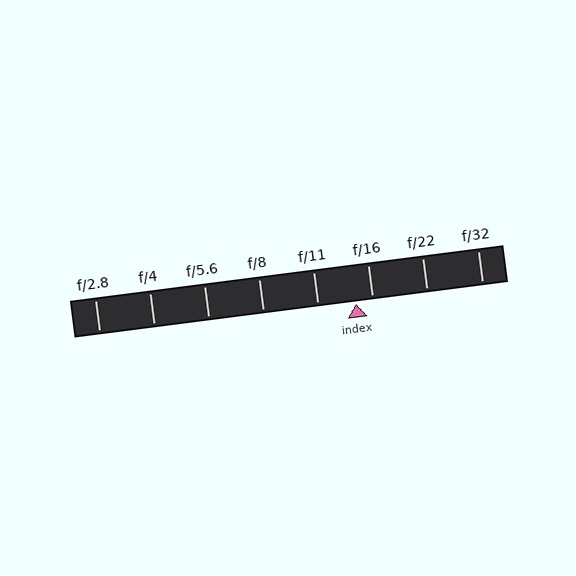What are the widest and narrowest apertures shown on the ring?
The widest aperture shown is f/2.8 and the narrowest is f/32.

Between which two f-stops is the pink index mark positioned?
The index mark is between f/11 and f/16.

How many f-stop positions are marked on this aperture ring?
There are 8 f-stop positions marked.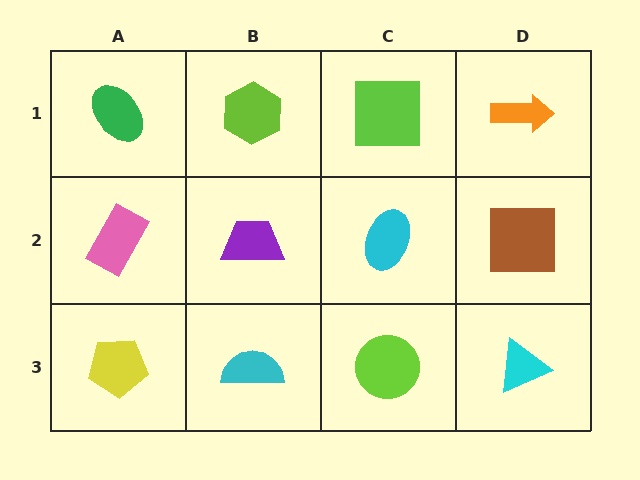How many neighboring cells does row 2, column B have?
4.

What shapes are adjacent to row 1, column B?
A purple trapezoid (row 2, column B), a green ellipse (row 1, column A), a lime square (row 1, column C).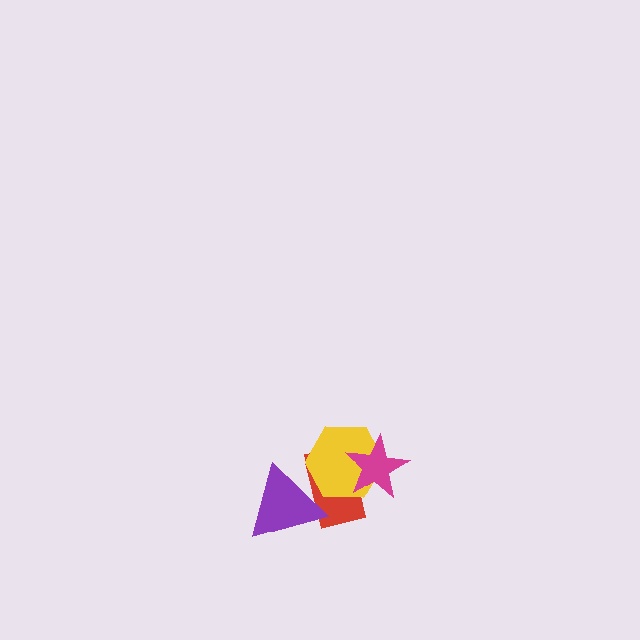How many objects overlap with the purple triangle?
2 objects overlap with the purple triangle.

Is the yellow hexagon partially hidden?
Yes, it is partially covered by another shape.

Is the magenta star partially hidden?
No, no other shape covers it.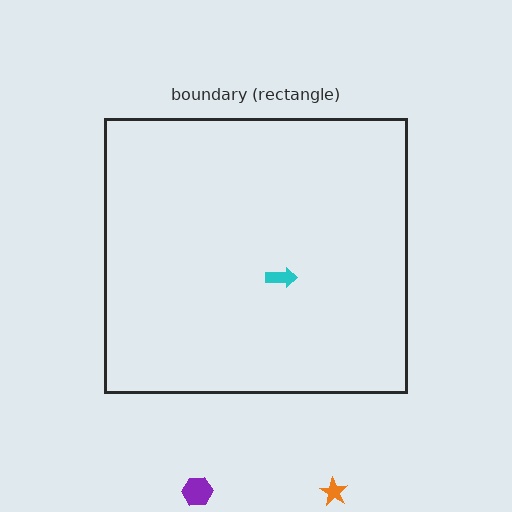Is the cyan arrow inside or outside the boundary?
Inside.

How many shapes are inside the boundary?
1 inside, 2 outside.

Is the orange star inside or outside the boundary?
Outside.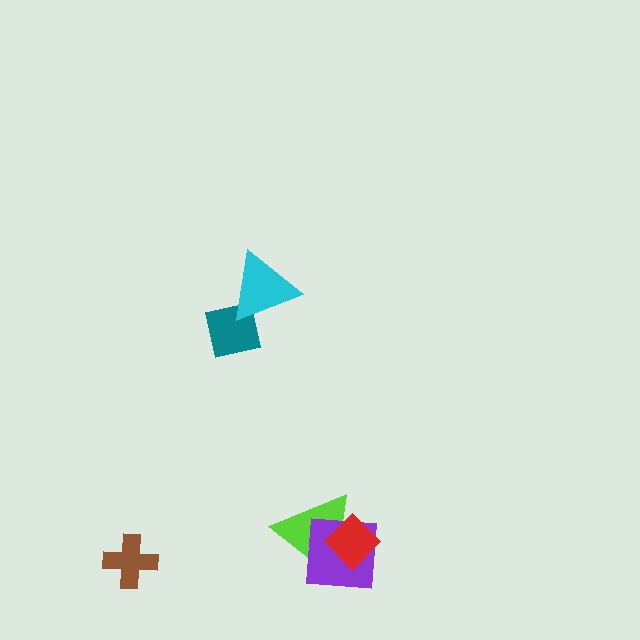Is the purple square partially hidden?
Yes, it is partially covered by another shape.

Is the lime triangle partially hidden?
Yes, it is partially covered by another shape.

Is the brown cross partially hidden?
No, no other shape covers it.